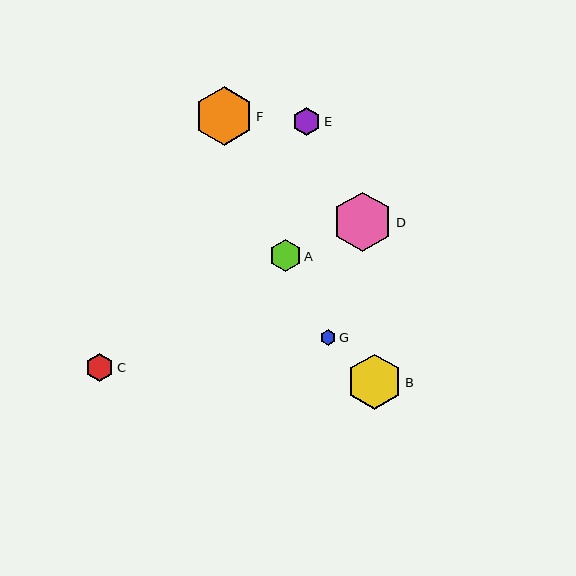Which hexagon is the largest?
Hexagon D is the largest with a size of approximately 60 pixels.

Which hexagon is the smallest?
Hexagon G is the smallest with a size of approximately 15 pixels.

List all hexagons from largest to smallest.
From largest to smallest: D, F, B, A, E, C, G.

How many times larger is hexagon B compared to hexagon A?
Hexagon B is approximately 1.7 times the size of hexagon A.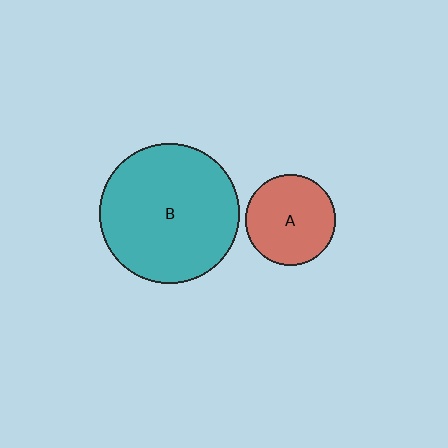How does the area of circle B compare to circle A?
Approximately 2.4 times.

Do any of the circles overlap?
No, none of the circles overlap.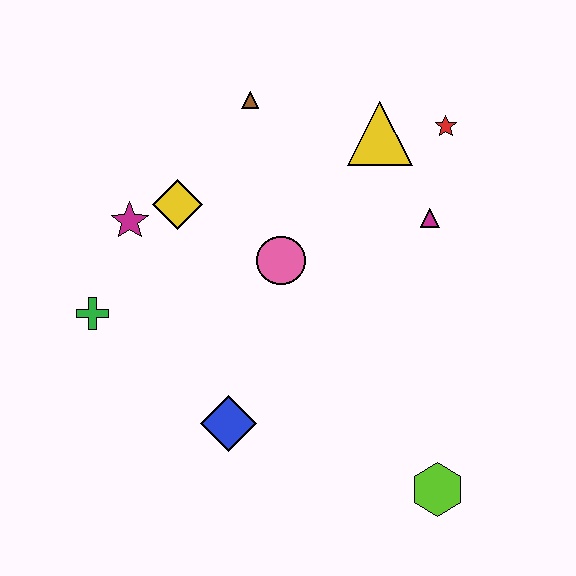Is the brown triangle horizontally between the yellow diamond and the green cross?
No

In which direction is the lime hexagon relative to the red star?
The lime hexagon is below the red star.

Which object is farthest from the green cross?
The red star is farthest from the green cross.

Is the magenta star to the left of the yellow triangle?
Yes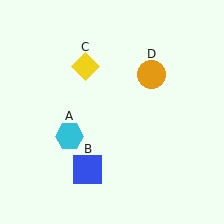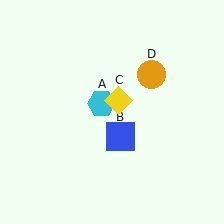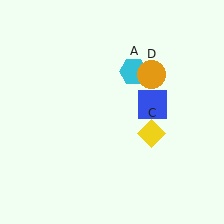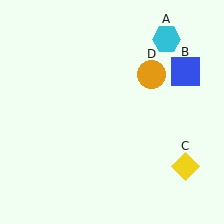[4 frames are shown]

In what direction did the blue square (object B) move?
The blue square (object B) moved up and to the right.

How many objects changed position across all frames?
3 objects changed position: cyan hexagon (object A), blue square (object B), yellow diamond (object C).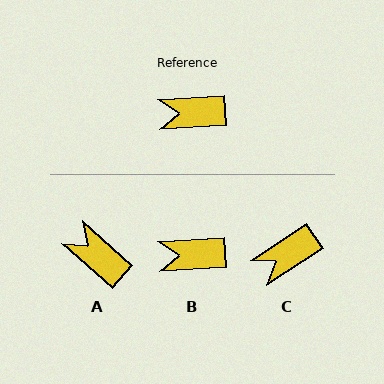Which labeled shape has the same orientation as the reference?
B.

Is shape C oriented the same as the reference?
No, it is off by about 30 degrees.